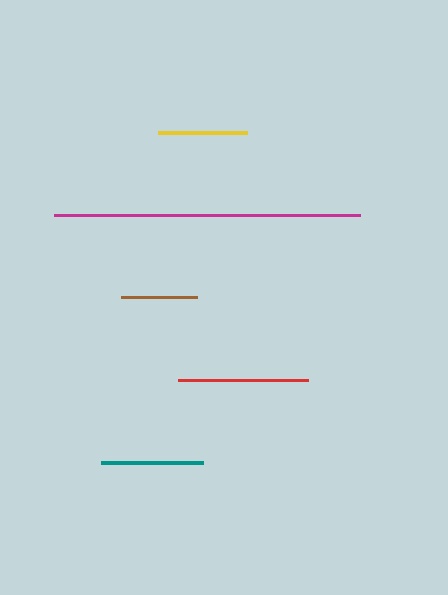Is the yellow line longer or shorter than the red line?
The red line is longer than the yellow line.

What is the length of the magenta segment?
The magenta segment is approximately 305 pixels long.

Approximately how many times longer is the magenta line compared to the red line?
The magenta line is approximately 2.3 times the length of the red line.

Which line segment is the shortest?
The brown line is the shortest at approximately 76 pixels.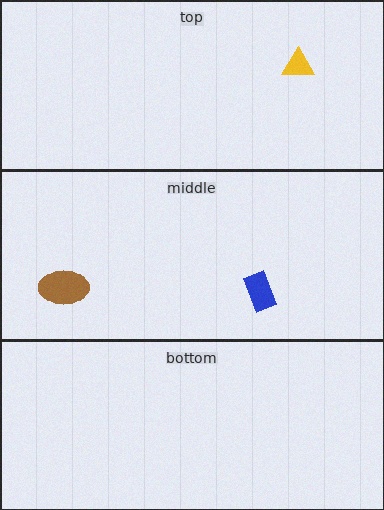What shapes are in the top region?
The yellow triangle.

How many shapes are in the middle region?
2.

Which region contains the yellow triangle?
The top region.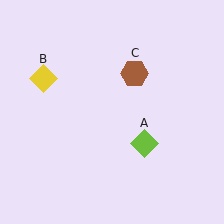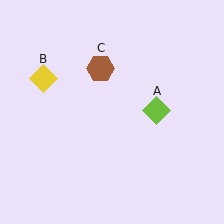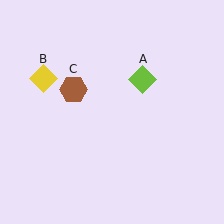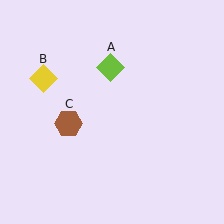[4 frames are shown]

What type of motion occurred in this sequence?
The lime diamond (object A), brown hexagon (object C) rotated counterclockwise around the center of the scene.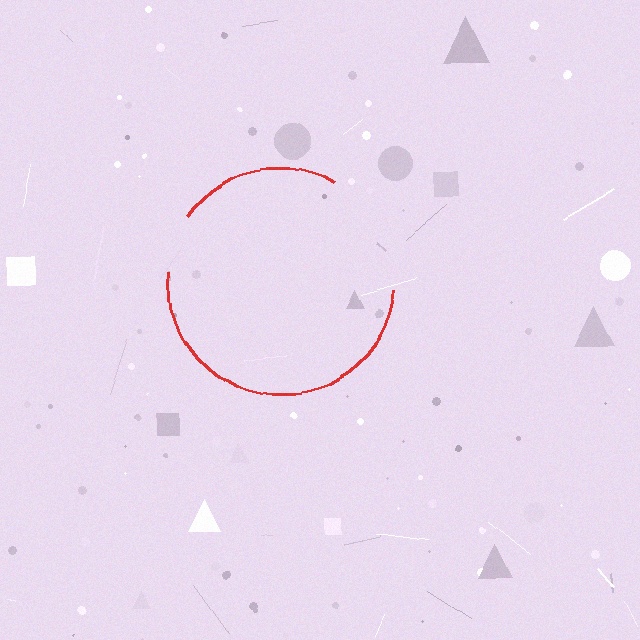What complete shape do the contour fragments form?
The contour fragments form a circle.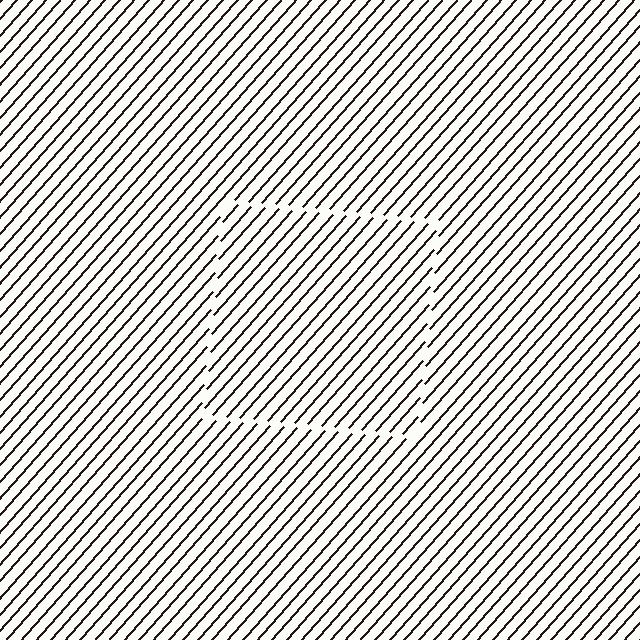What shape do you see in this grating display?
An illusory square. The interior of the shape contains the same grating, shifted by half a period — the contour is defined by the phase discontinuity where line-ends from the inner and outer gratings abut.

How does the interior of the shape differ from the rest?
The interior of the shape contains the same grating, shifted by half a period — the contour is defined by the phase discontinuity where line-ends from the inner and outer gratings abut.